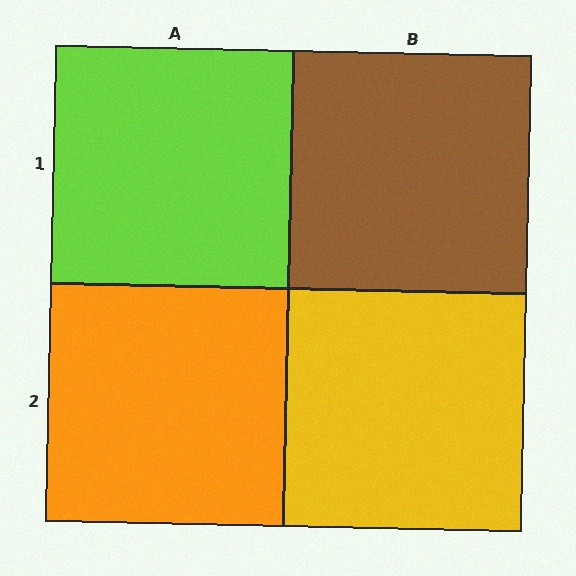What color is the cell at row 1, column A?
Lime.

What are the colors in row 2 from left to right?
Orange, yellow.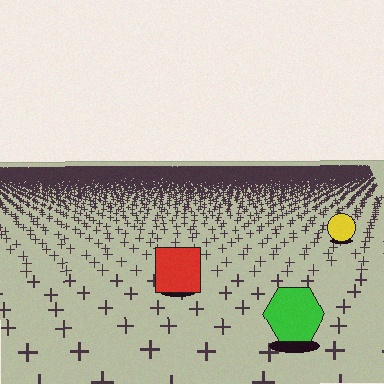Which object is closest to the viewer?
The green hexagon is closest. The texture marks near it are larger and more spread out.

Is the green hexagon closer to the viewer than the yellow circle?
Yes. The green hexagon is closer — you can tell from the texture gradient: the ground texture is coarser near it.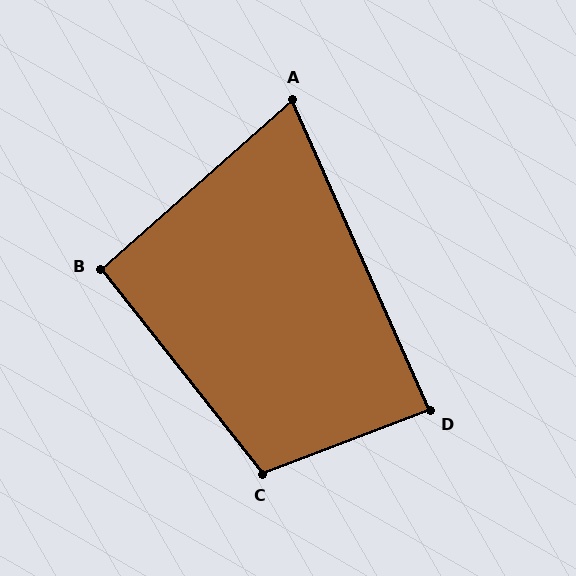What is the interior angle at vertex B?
Approximately 93 degrees (approximately right).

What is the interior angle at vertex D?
Approximately 87 degrees (approximately right).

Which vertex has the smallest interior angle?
A, at approximately 72 degrees.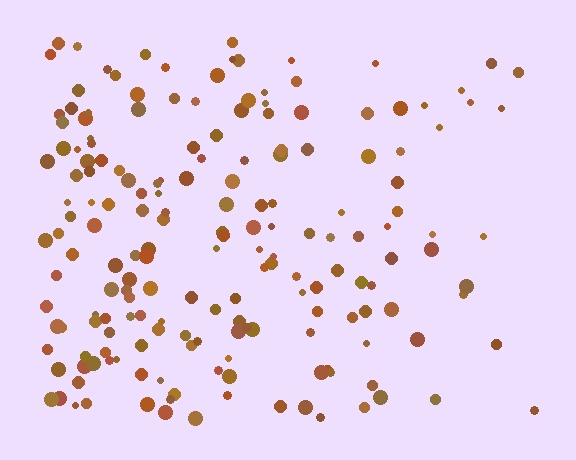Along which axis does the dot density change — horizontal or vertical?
Horizontal.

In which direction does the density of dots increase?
From right to left, with the left side densest.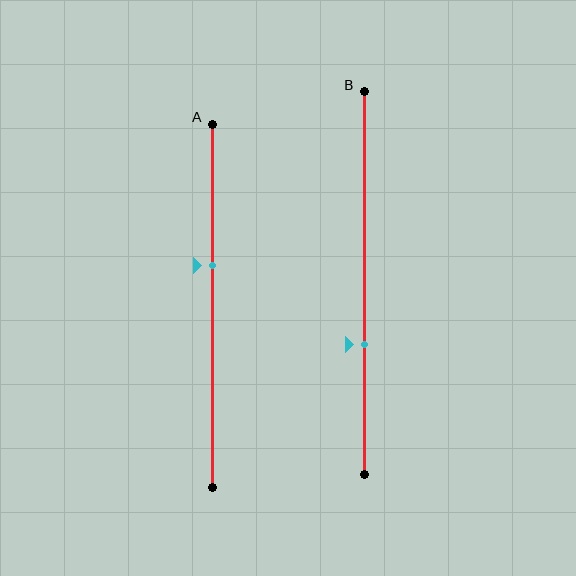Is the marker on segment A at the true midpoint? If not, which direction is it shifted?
No, the marker on segment A is shifted upward by about 11% of the segment length.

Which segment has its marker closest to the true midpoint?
Segment A has its marker closest to the true midpoint.